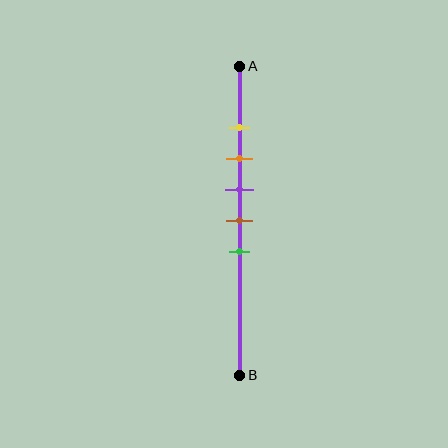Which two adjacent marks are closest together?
The yellow and orange marks are the closest adjacent pair.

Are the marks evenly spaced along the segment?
Yes, the marks are approximately evenly spaced.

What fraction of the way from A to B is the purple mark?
The purple mark is approximately 40% (0.4) of the way from A to B.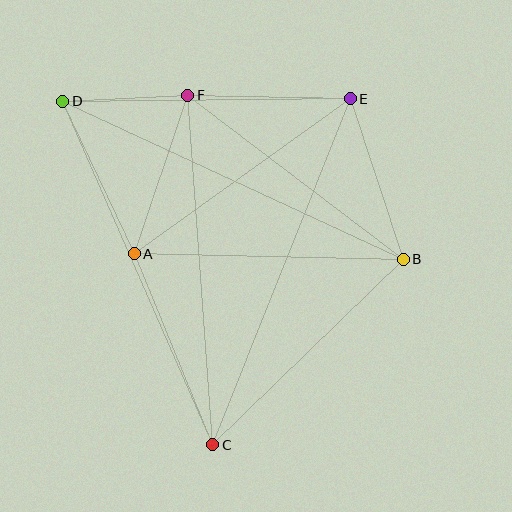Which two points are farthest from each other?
Points B and D are farthest from each other.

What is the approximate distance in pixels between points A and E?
The distance between A and E is approximately 266 pixels.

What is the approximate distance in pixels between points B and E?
The distance between B and E is approximately 169 pixels.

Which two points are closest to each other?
Points D and F are closest to each other.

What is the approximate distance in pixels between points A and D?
The distance between A and D is approximately 168 pixels.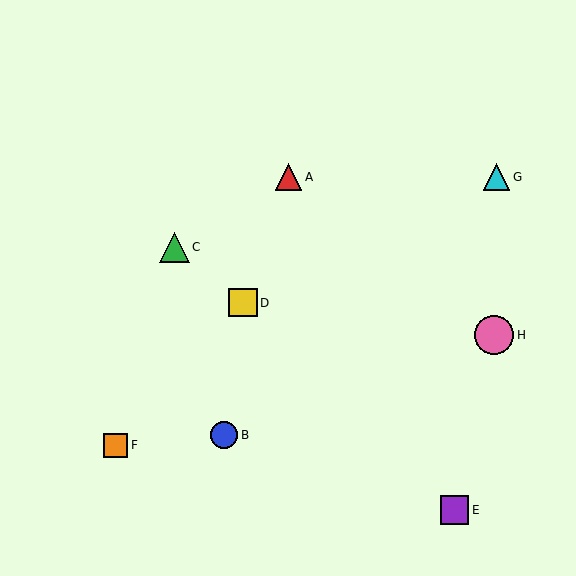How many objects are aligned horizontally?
2 objects (A, G) are aligned horizontally.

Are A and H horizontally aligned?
No, A is at y≈177 and H is at y≈335.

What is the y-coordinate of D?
Object D is at y≈303.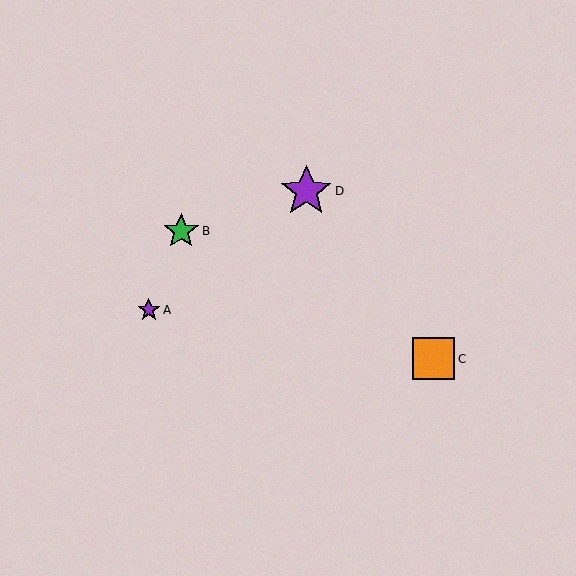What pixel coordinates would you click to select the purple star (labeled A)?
Click at (149, 310) to select the purple star A.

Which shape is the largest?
The purple star (labeled D) is the largest.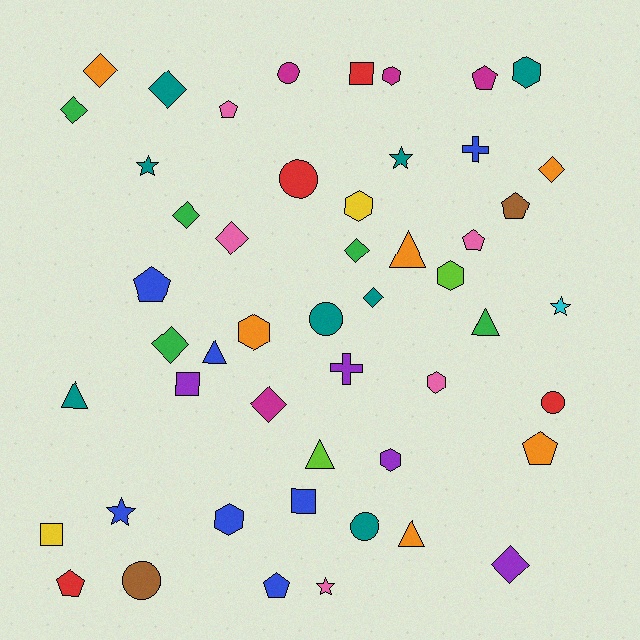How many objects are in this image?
There are 50 objects.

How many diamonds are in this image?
There are 11 diamonds.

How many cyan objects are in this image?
There is 1 cyan object.